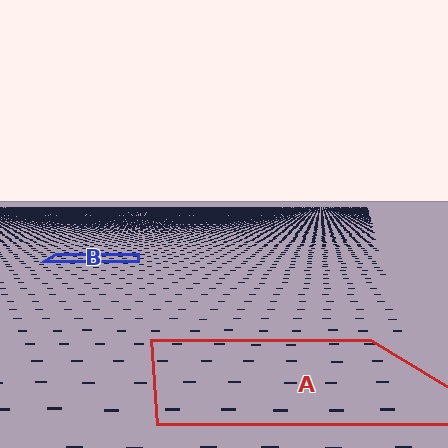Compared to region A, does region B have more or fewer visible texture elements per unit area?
Region B has more texture elements per unit area — they are packed more densely because it is farther away.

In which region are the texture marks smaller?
The texture marks are smaller in region B, because it is farther away.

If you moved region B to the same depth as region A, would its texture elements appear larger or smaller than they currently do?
They would appear larger. At a closer depth, the same texture elements are projected at a bigger on-screen size.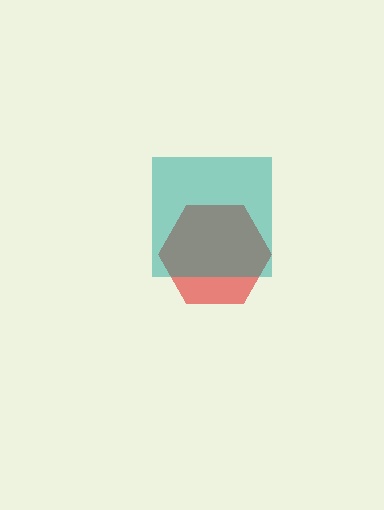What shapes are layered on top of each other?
The layered shapes are: a red hexagon, a teal square.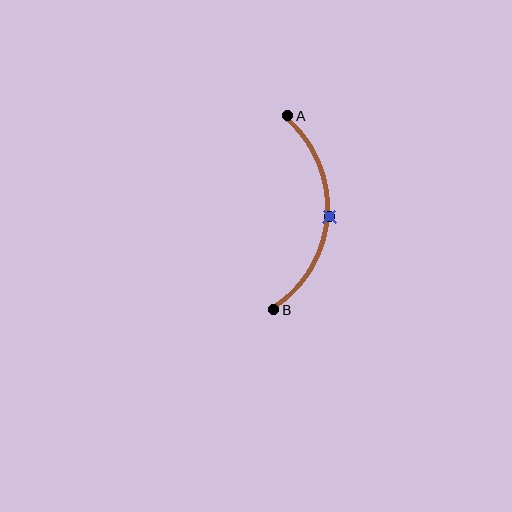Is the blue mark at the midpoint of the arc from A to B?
Yes. The blue mark lies on the arc at equal arc-length from both A and B — it is the arc midpoint.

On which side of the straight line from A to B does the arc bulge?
The arc bulges to the right of the straight line connecting A and B.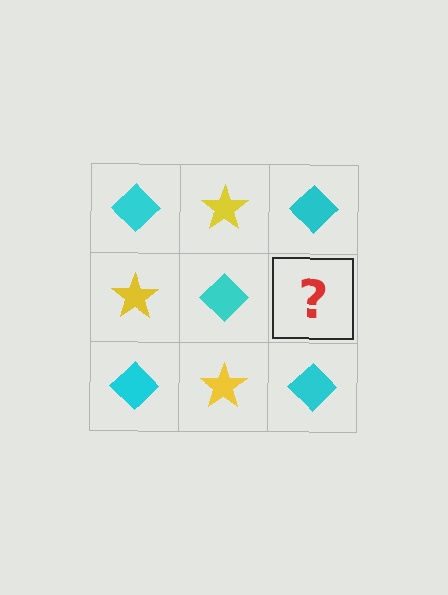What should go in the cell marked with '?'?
The missing cell should contain a yellow star.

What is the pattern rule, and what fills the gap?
The rule is that it alternates cyan diamond and yellow star in a checkerboard pattern. The gap should be filled with a yellow star.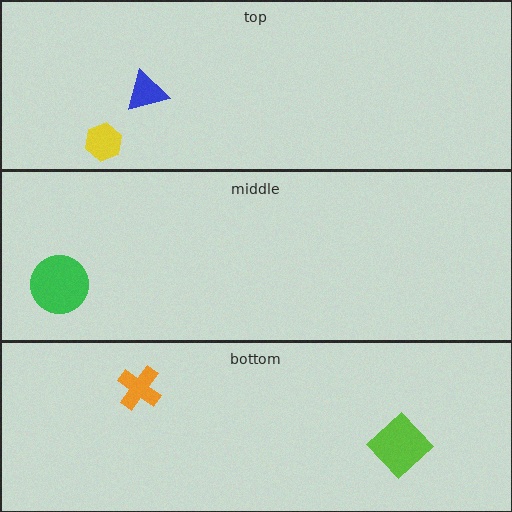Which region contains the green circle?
The middle region.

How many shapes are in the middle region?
1.